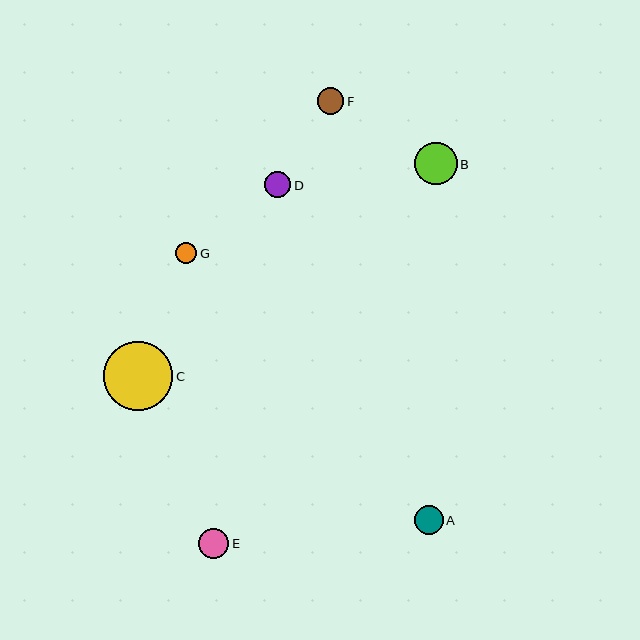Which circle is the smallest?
Circle G is the smallest with a size of approximately 21 pixels.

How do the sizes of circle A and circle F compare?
Circle A and circle F are approximately the same size.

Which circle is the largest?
Circle C is the largest with a size of approximately 69 pixels.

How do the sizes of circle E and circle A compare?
Circle E and circle A are approximately the same size.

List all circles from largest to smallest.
From largest to smallest: C, B, E, A, F, D, G.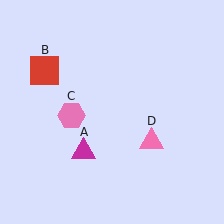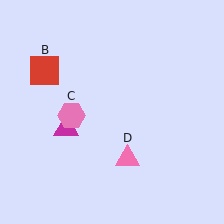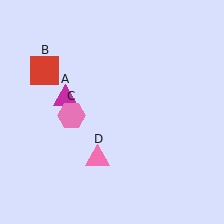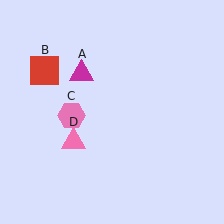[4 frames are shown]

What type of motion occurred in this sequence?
The magenta triangle (object A), pink triangle (object D) rotated clockwise around the center of the scene.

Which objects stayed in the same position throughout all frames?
Red square (object B) and pink hexagon (object C) remained stationary.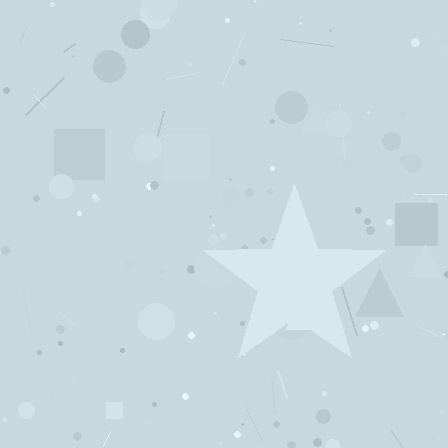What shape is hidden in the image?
A star is hidden in the image.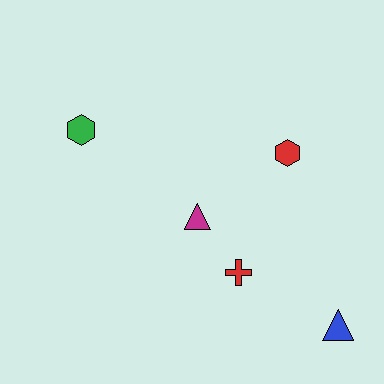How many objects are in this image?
There are 5 objects.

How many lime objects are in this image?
There are no lime objects.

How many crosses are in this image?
There is 1 cross.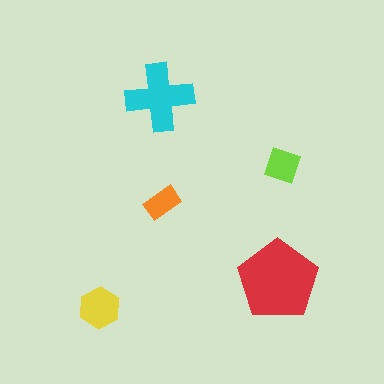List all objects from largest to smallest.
The red pentagon, the cyan cross, the yellow hexagon, the lime square, the orange rectangle.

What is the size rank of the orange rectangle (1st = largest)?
5th.